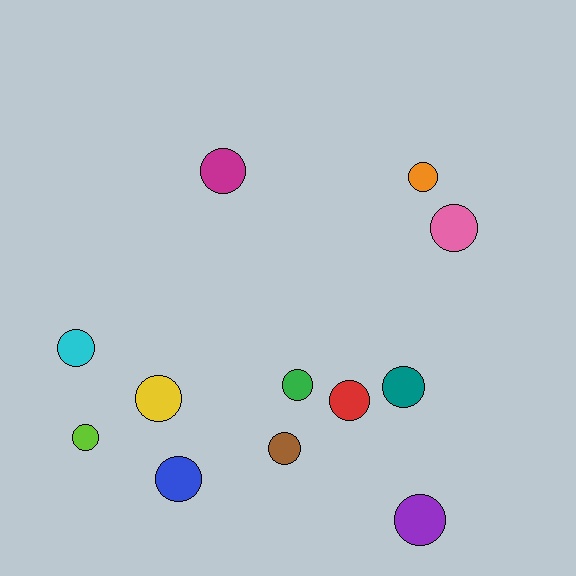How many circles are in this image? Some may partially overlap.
There are 12 circles.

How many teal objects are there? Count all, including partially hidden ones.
There is 1 teal object.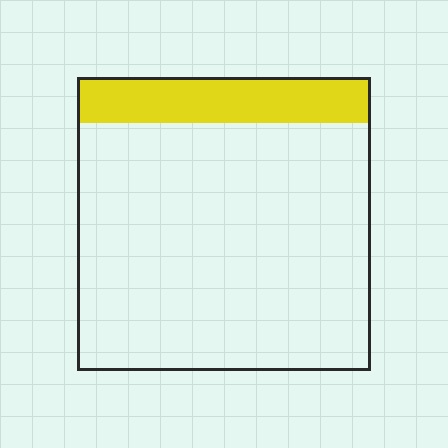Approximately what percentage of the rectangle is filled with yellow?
Approximately 15%.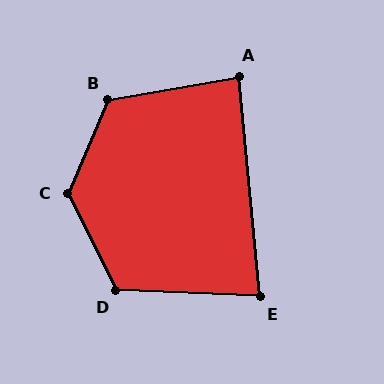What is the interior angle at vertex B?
Approximately 123 degrees (obtuse).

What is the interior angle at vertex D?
Approximately 119 degrees (obtuse).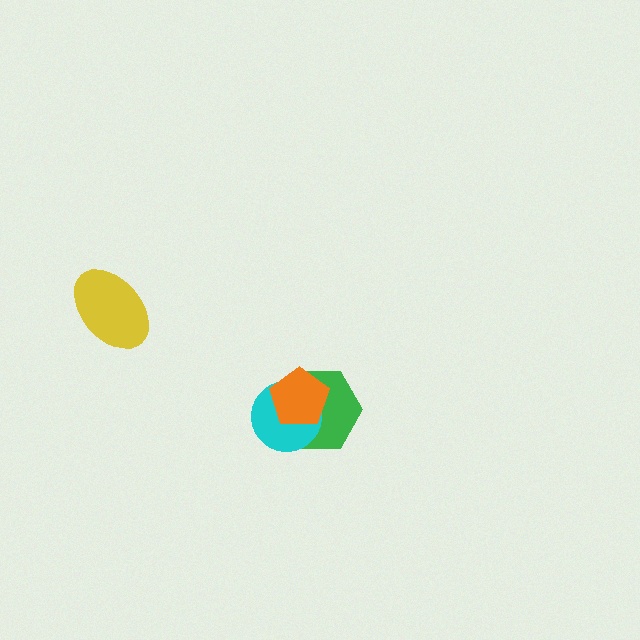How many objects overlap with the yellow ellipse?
0 objects overlap with the yellow ellipse.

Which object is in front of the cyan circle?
The orange pentagon is in front of the cyan circle.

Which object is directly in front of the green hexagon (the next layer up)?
The cyan circle is directly in front of the green hexagon.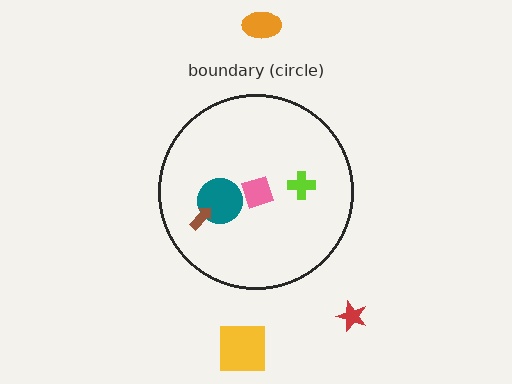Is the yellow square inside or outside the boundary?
Outside.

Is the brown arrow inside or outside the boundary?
Inside.